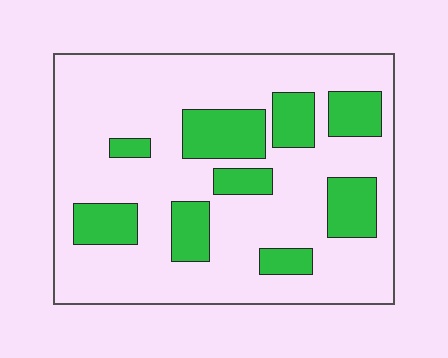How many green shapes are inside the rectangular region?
9.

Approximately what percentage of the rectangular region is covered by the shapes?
Approximately 25%.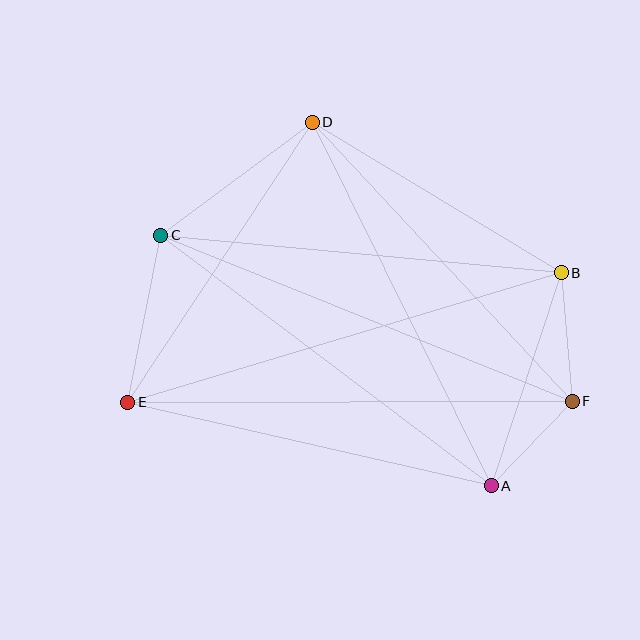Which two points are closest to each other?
Points A and F are closest to each other.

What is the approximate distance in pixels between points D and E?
The distance between D and E is approximately 335 pixels.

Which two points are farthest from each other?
Points B and E are farthest from each other.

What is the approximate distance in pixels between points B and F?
The distance between B and F is approximately 129 pixels.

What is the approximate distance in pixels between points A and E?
The distance between A and E is approximately 373 pixels.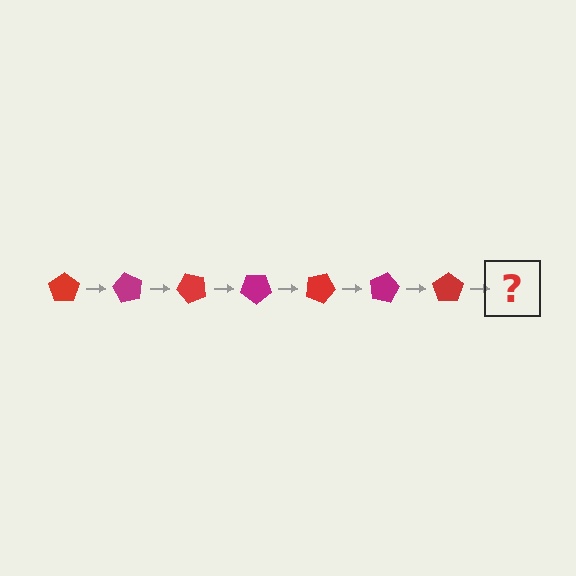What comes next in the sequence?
The next element should be a magenta pentagon, rotated 420 degrees from the start.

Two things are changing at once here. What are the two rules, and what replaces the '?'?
The two rules are that it rotates 60 degrees each step and the color cycles through red and magenta. The '?' should be a magenta pentagon, rotated 420 degrees from the start.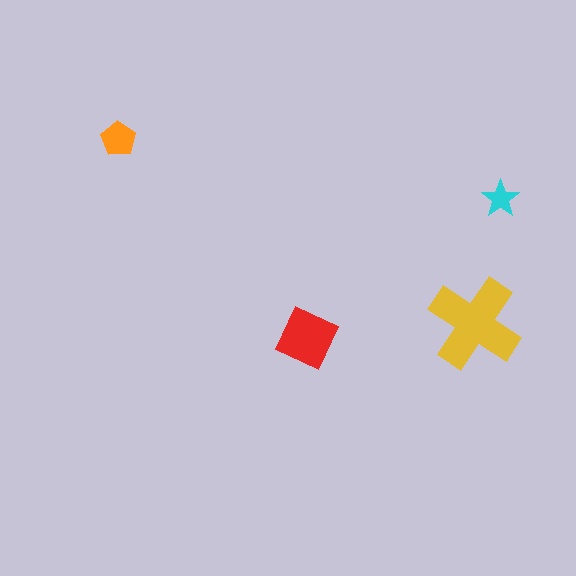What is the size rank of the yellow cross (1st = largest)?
1st.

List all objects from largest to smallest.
The yellow cross, the red diamond, the orange pentagon, the cyan star.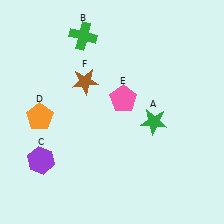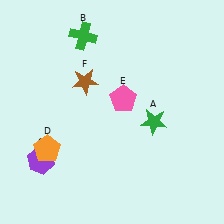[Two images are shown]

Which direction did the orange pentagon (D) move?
The orange pentagon (D) moved down.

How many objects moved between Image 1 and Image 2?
1 object moved between the two images.